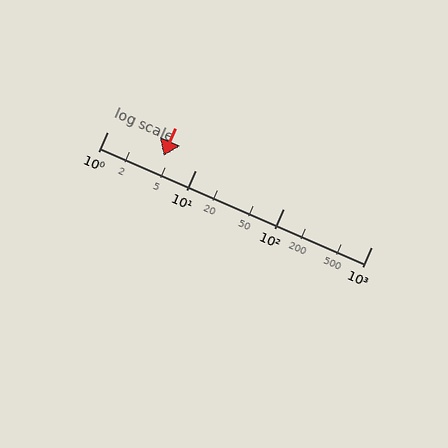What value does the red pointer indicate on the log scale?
The pointer indicates approximately 4.4.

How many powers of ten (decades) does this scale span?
The scale spans 3 decades, from 1 to 1000.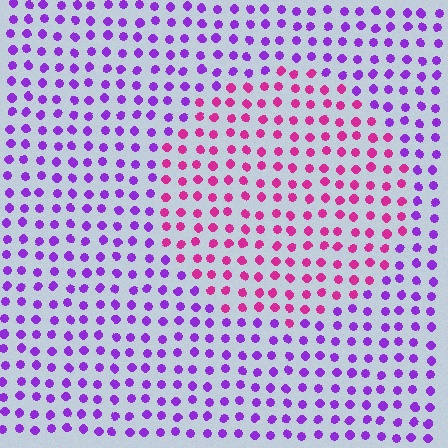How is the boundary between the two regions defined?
The boundary is defined purely by a slight shift in hue (about 46 degrees). Spacing, size, and orientation are identical on both sides.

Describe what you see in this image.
The image is filled with small purple elements in a uniform arrangement. A circle-shaped region is visible where the elements are tinted to a slightly different hue, forming a subtle color boundary.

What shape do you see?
I see a circle.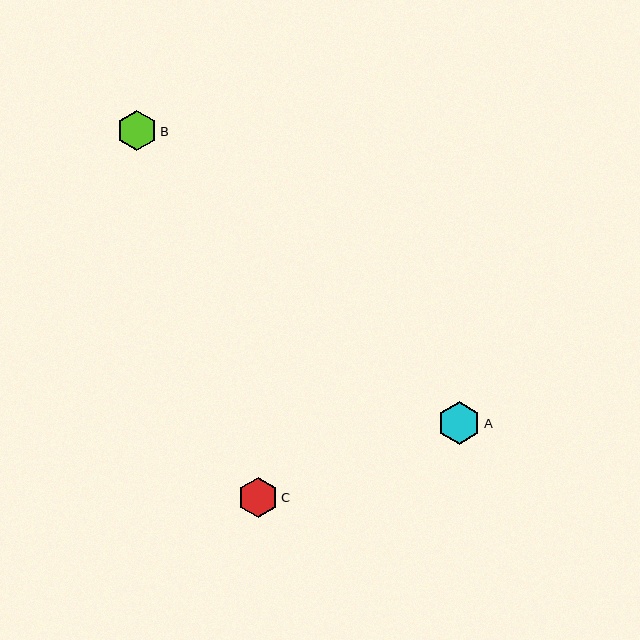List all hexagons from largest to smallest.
From largest to smallest: A, B, C.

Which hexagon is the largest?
Hexagon A is the largest with a size of approximately 43 pixels.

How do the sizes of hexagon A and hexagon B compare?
Hexagon A and hexagon B are approximately the same size.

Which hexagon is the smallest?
Hexagon C is the smallest with a size of approximately 40 pixels.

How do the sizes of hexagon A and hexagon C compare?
Hexagon A and hexagon C are approximately the same size.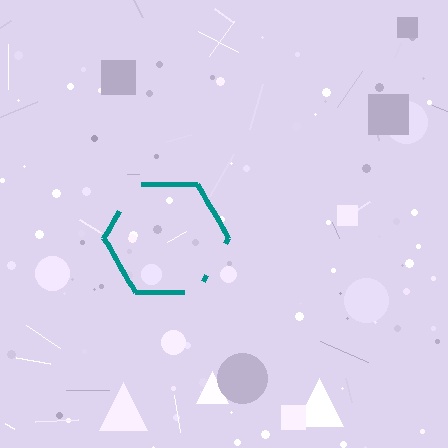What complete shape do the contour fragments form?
The contour fragments form a hexagon.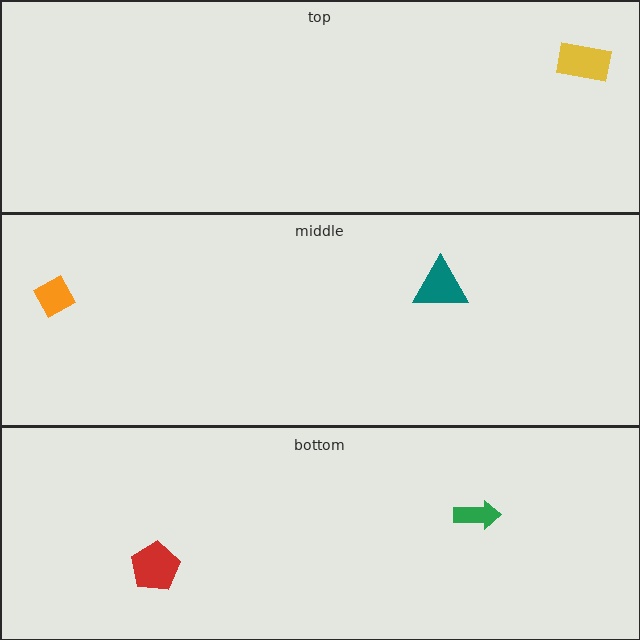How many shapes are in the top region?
1.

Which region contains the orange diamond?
The middle region.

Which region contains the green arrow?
The bottom region.